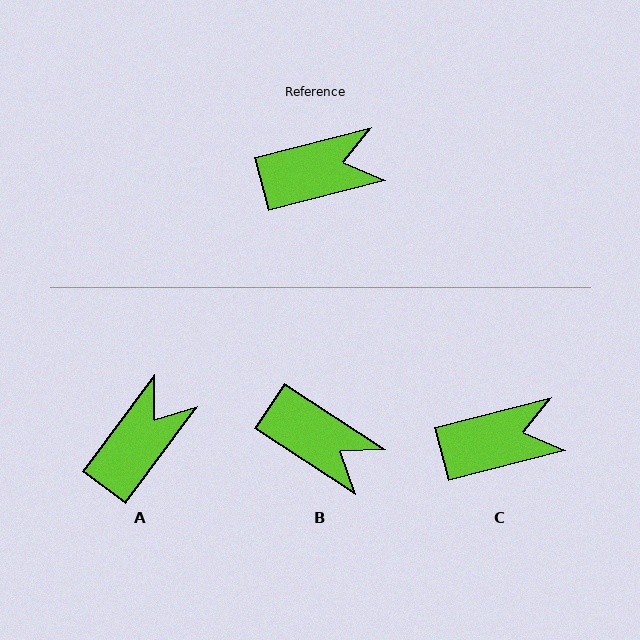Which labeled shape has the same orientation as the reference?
C.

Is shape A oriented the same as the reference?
No, it is off by about 39 degrees.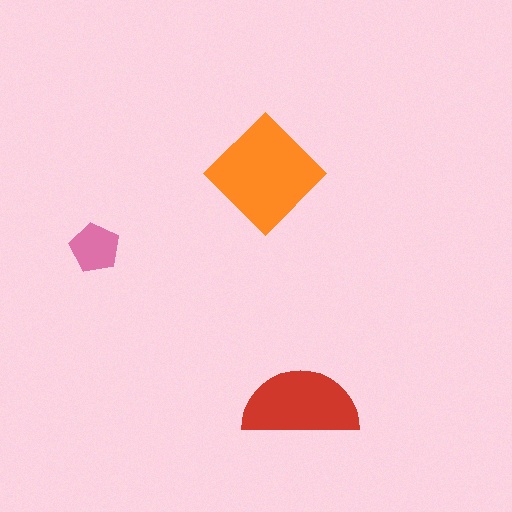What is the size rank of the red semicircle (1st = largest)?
2nd.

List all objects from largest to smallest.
The orange diamond, the red semicircle, the pink pentagon.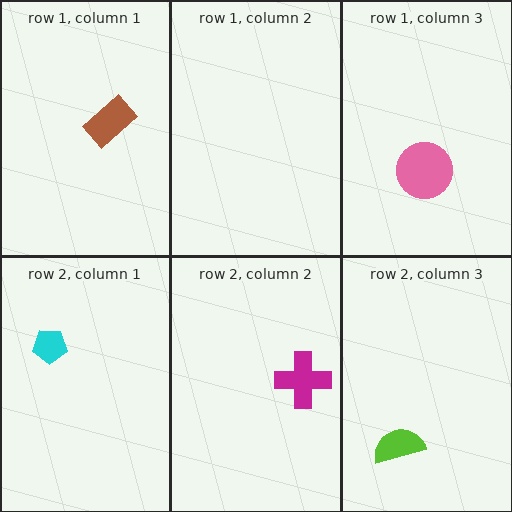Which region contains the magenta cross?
The row 2, column 2 region.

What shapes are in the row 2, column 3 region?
The lime semicircle.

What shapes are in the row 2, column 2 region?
The magenta cross.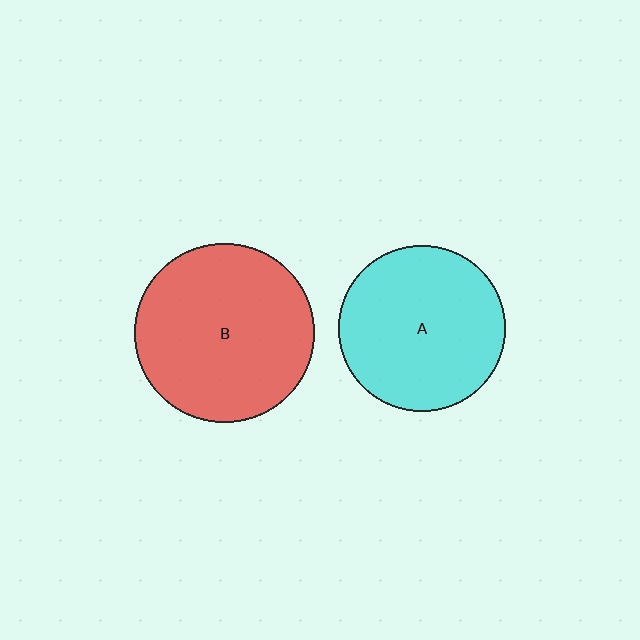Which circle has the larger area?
Circle B (red).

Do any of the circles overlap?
No, none of the circles overlap.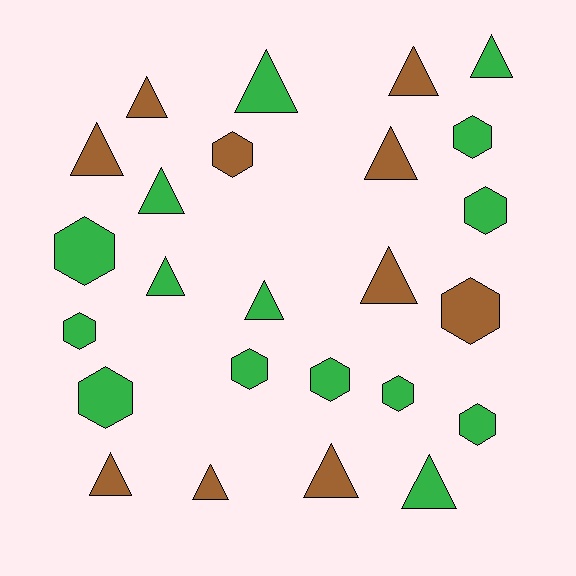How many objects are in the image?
There are 25 objects.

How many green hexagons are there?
There are 9 green hexagons.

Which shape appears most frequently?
Triangle, with 14 objects.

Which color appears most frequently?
Green, with 15 objects.